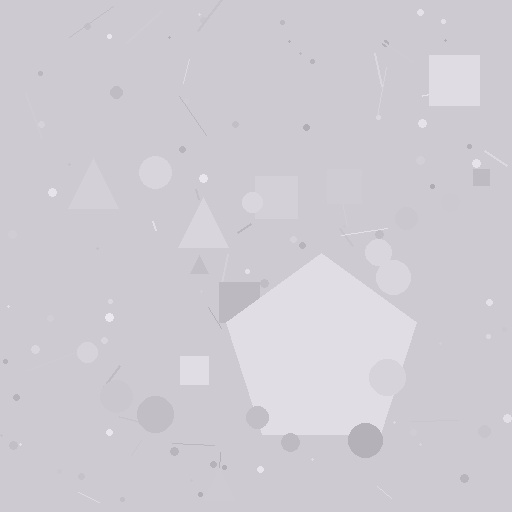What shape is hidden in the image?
A pentagon is hidden in the image.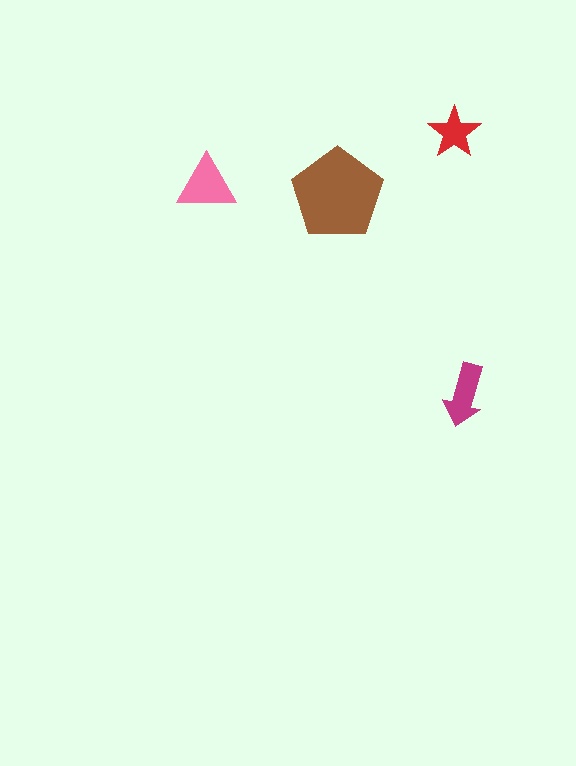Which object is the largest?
The brown pentagon.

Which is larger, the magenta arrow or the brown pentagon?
The brown pentagon.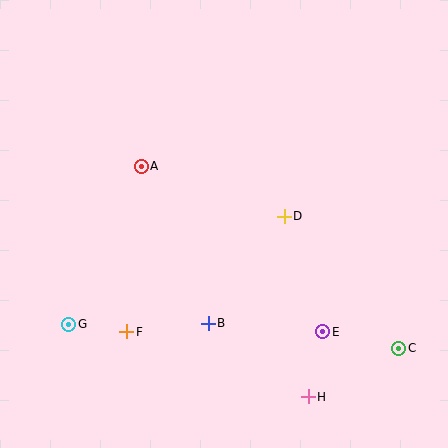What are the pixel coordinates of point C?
Point C is at (399, 348).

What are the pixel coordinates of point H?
Point H is at (308, 397).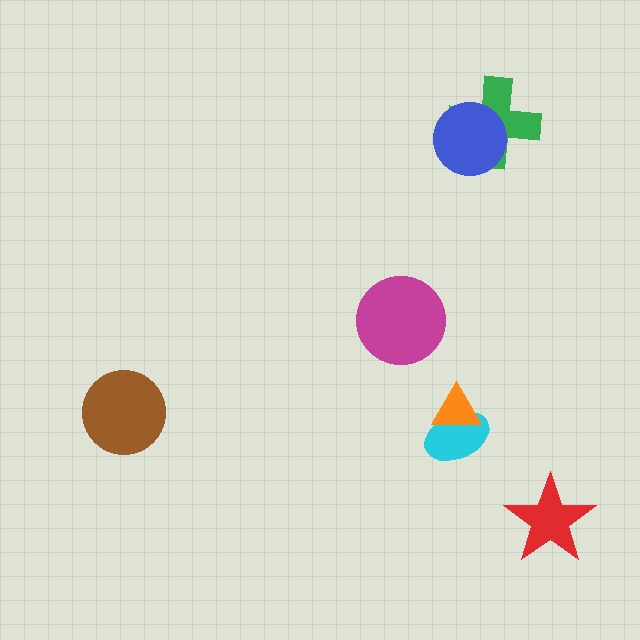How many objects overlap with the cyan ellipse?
1 object overlaps with the cyan ellipse.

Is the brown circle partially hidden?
No, no other shape covers it.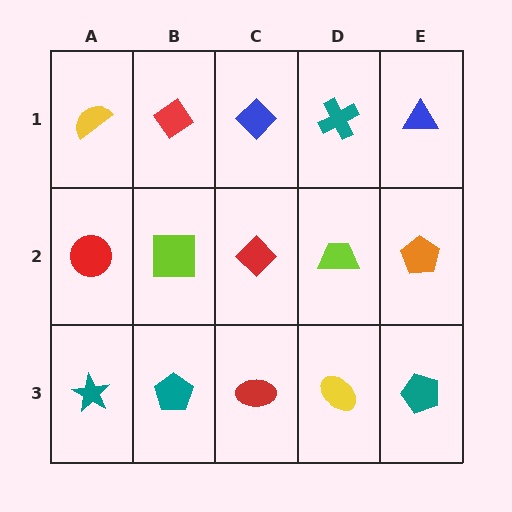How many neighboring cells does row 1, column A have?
2.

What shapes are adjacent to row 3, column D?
A lime trapezoid (row 2, column D), a red ellipse (row 3, column C), a teal pentagon (row 3, column E).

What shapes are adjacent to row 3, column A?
A red circle (row 2, column A), a teal pentagon (row 3, column B).